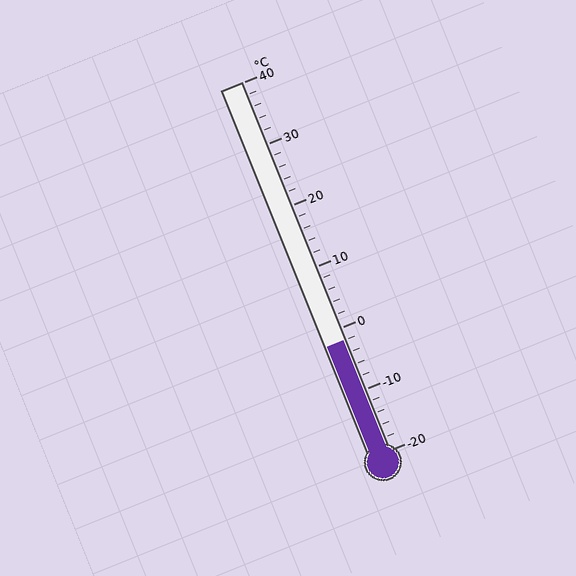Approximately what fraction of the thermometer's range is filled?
The thermometer is filled to approximately 30% of its range.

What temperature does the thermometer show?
The thermometer shows approximately -2°C.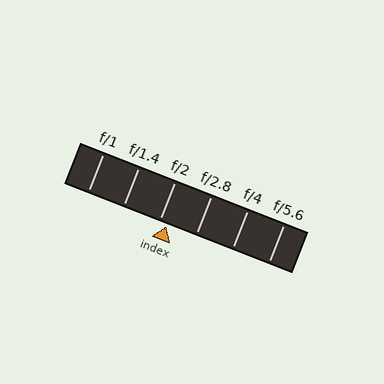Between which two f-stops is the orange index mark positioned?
The index mark is between f/2 and f/2.8.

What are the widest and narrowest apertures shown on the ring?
The widest aperture shown is f/1 and the narrowest is f/5.6.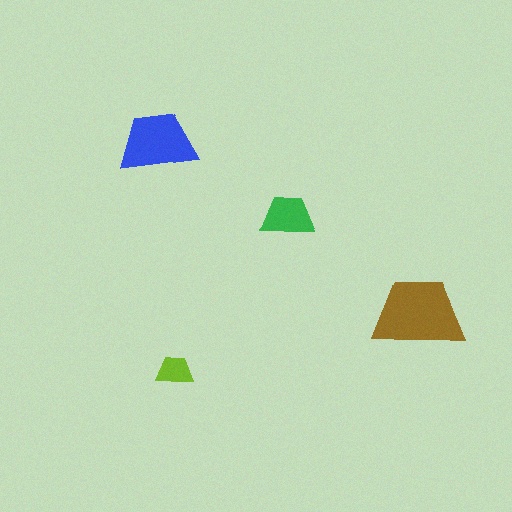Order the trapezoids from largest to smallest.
the brown one, the blue one, the green one, the lime one.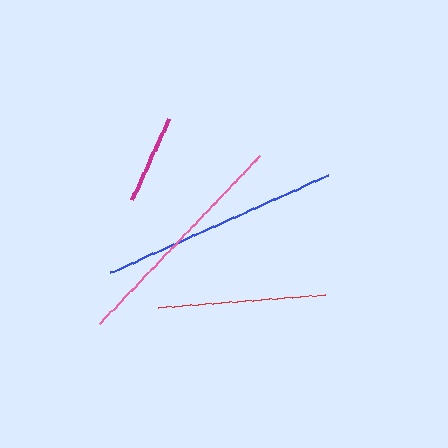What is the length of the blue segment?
The blue segment is approximately 238 pixels long.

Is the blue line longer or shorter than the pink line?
The blue line is longer than the pink line.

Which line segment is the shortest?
The magenta line is the shortest at approximately 90 pixels.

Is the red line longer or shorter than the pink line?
The pink line is longer than the red line.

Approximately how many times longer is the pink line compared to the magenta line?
The pink line is approximately 2.6 times the length of the magenta line.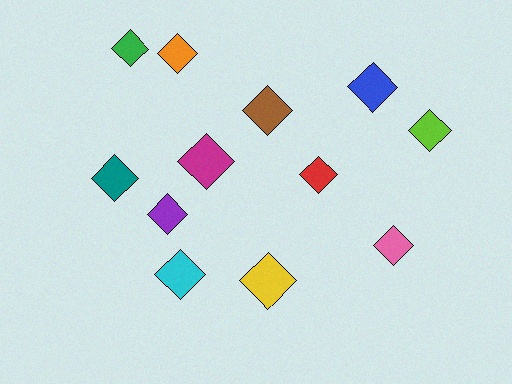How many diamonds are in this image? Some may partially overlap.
There are 12 diamonds.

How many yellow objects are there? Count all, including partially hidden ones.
There is 1 yellow object.